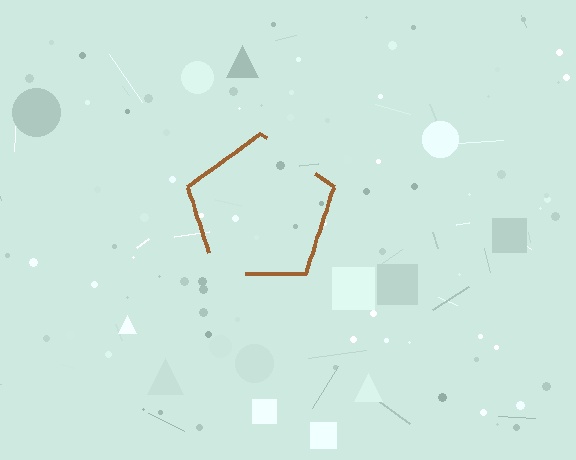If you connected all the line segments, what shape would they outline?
They would outline a pentagon.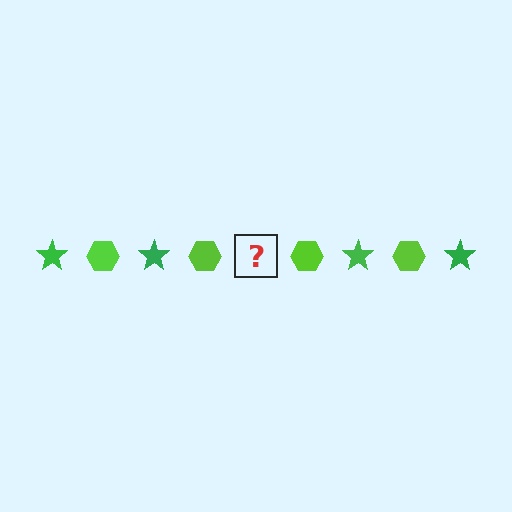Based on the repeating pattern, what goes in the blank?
The blank should be a green star.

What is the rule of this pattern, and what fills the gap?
The rule is that the pattern alternates between green star and lime hexagon. The gap should be filled with a green star.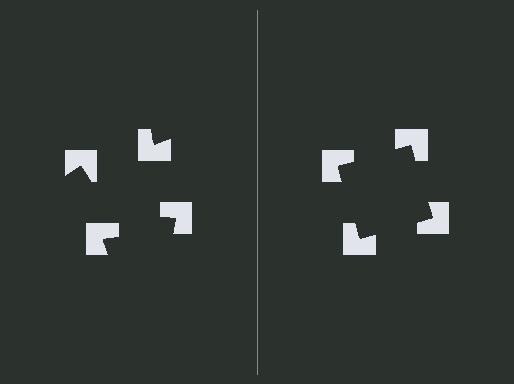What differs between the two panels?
The notched squares are positioned identically on both sides; only the wedge orientations differ. On the right they align to a square; on the left they are misaligned.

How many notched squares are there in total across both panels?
8 — 4 on each side.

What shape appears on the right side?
An illusory square.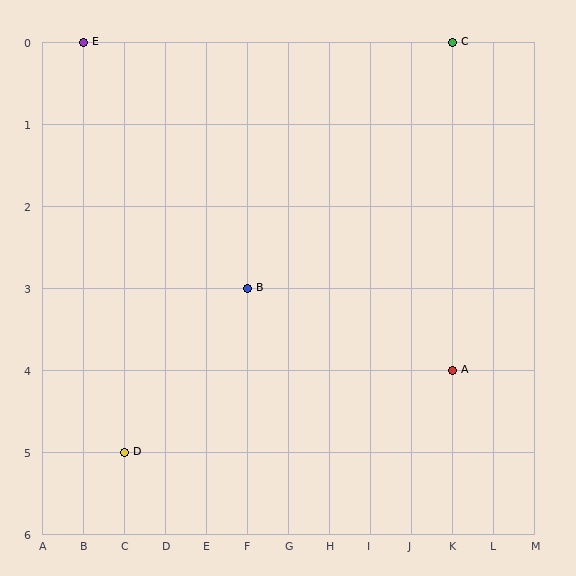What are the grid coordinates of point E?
Point E is at grid coordinates (B, 0).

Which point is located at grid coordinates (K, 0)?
Point C is at (K, 0).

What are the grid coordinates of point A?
Point A is at grid coordinates (K, 4).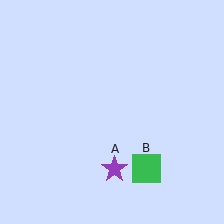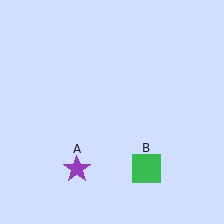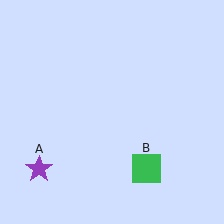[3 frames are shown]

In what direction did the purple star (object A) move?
The purple star (object A) moved left.